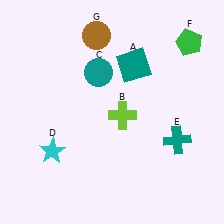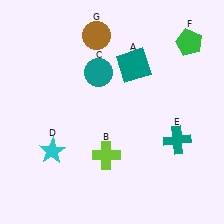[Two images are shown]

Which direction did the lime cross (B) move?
The lime cross (B) moved down.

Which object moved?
The lime cross (B) moved down.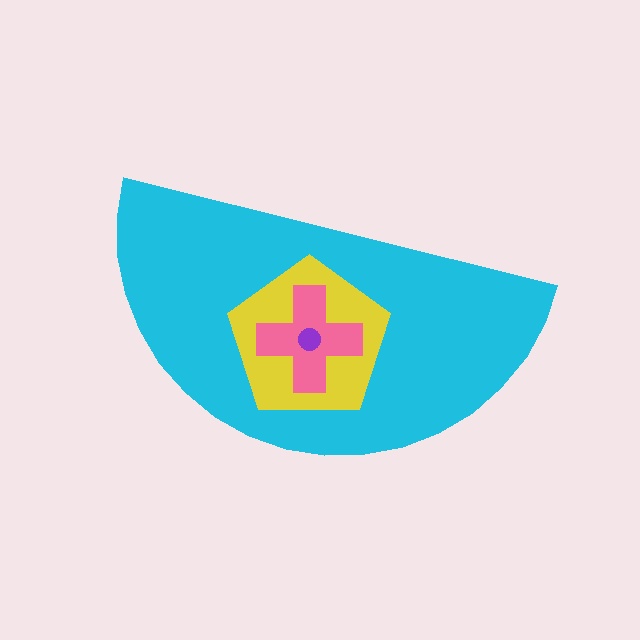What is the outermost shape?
The cyan semicircle.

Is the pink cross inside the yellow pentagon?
Yes.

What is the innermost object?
The purple circle.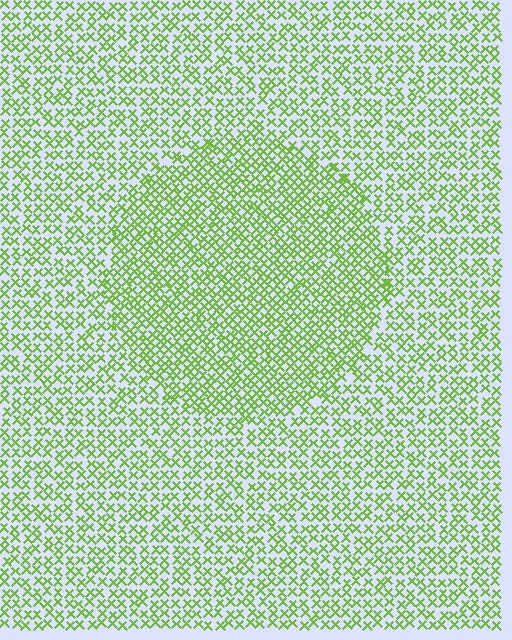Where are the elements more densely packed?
The elements are more densely packed inside the circle boundary.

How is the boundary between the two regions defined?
The boundary is defined by a change in element density (approximately 1.5x ratio). All elements are the same color, size, and shape.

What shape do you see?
I see a circle.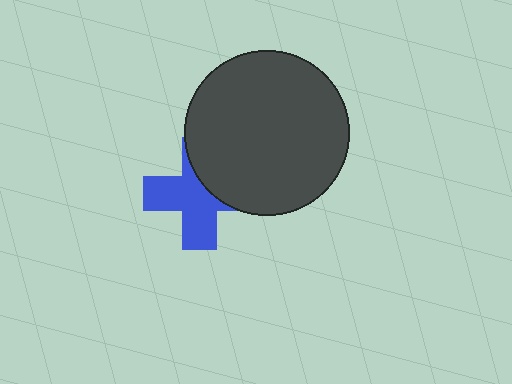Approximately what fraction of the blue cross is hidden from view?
Roughly 39% of the blue cross is hidden behind the dark gray circle.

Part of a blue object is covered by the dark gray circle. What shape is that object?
It is a cross.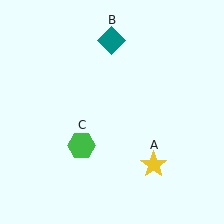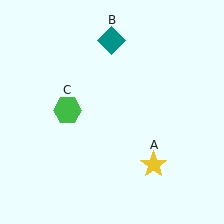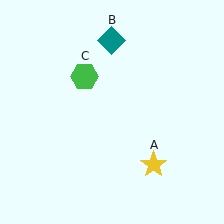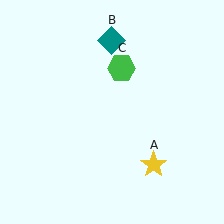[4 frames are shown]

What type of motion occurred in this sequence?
The green hexagon (object C) rotated clockwise around the center of the scene.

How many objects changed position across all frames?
1 object changed position: green hexagon (object C).